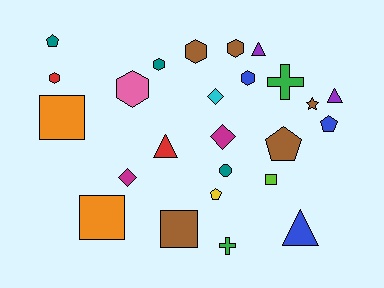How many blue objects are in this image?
There are 3 blue objects.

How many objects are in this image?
There are 25 objects.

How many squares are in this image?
There are 4 squares.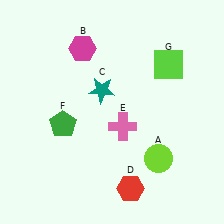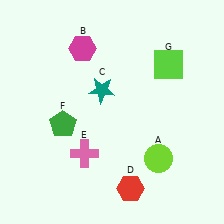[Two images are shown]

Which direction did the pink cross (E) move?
The pink cross (E) moved left.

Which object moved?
The pink cross (E) moved left.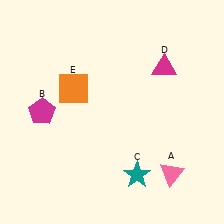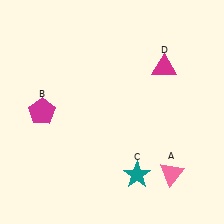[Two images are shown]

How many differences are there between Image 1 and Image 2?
There is 1 difference between the two images.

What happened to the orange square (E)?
The orange square (E) was removed in Image 2. It was in the top-left area of Image 1.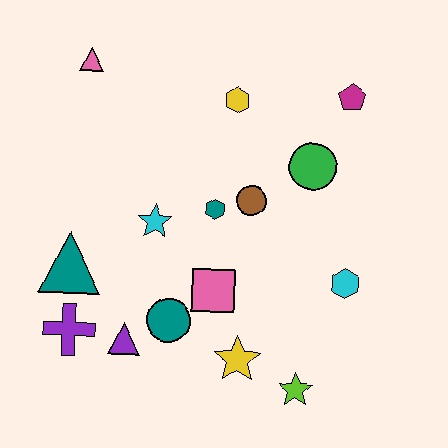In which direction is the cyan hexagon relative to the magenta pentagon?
The cyan hexagon is below the magenta pentagon.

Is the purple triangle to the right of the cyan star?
No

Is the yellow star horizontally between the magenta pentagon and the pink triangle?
Yes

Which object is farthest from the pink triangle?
The lime star is farthest from the pink triangle.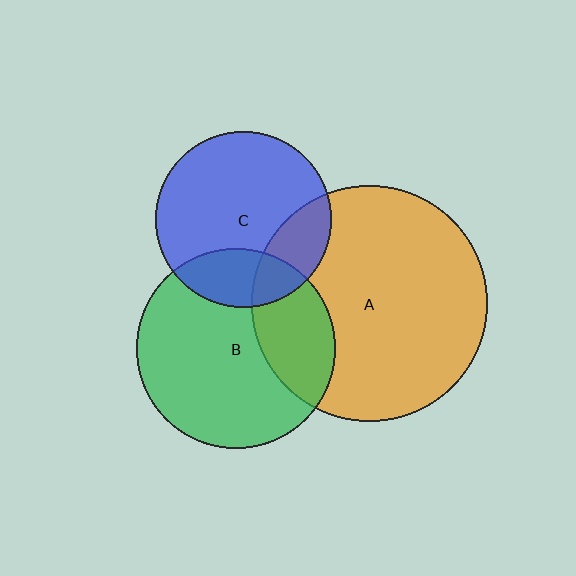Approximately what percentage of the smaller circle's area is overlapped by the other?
Approximately 25%.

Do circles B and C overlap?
Yes.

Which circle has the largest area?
Circle A (orange).